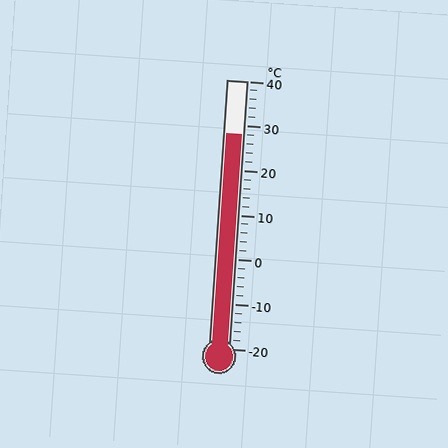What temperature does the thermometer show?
The thermometer shows approximately 28°C.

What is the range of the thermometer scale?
The thermometer scale ranges from -20°C to 40°C.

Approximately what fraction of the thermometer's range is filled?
The thermometer is filled to approximately 80% of its range.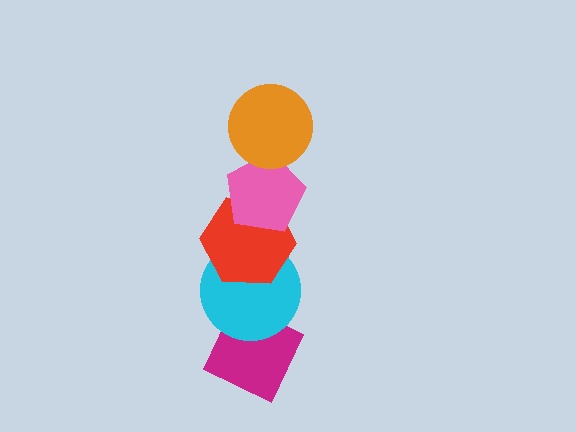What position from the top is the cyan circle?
The cyan circle is 4th from the top.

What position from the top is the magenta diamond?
The magenta diamond is 5th from the top.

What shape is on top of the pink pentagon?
The orange circle is on top of the pink pentagon.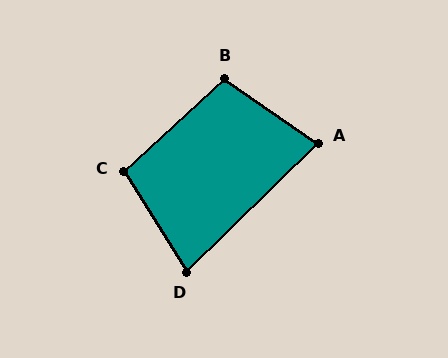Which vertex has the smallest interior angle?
D, at approximately 78 degrees.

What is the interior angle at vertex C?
Approximately 101 degrees (obtuse).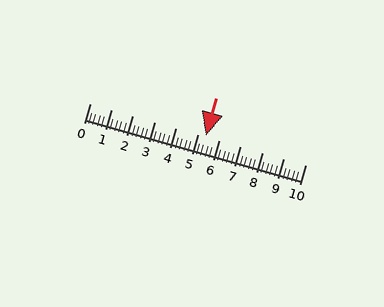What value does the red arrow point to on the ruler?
The red arrow points to approximately 5.4.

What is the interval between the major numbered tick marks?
The major tick marks are spaced 1 units apart.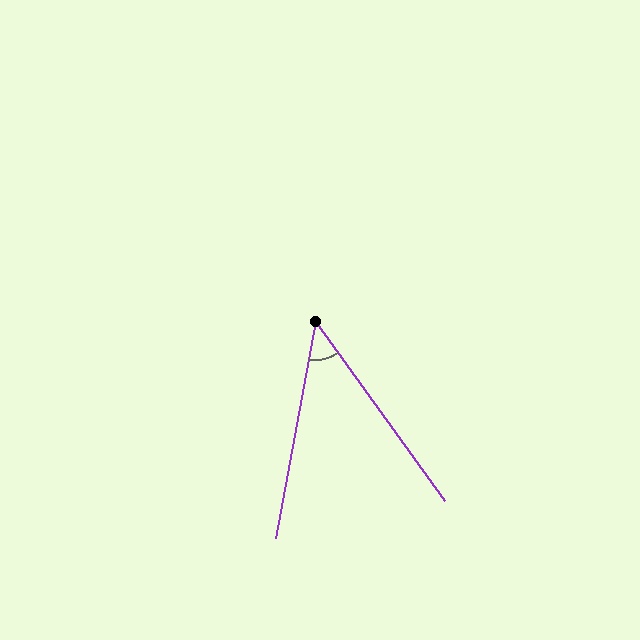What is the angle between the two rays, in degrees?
Approximately 46 degrees.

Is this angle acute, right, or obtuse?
It is acute.